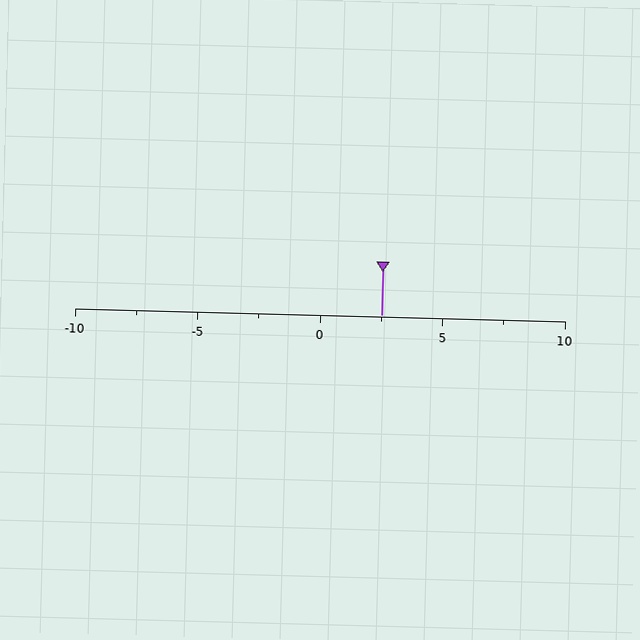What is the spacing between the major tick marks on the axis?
The major ticks are spaced 5 apart.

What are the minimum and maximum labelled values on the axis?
The axis runs from -10 to 10.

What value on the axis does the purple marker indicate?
The marker indicates approximately 2.5.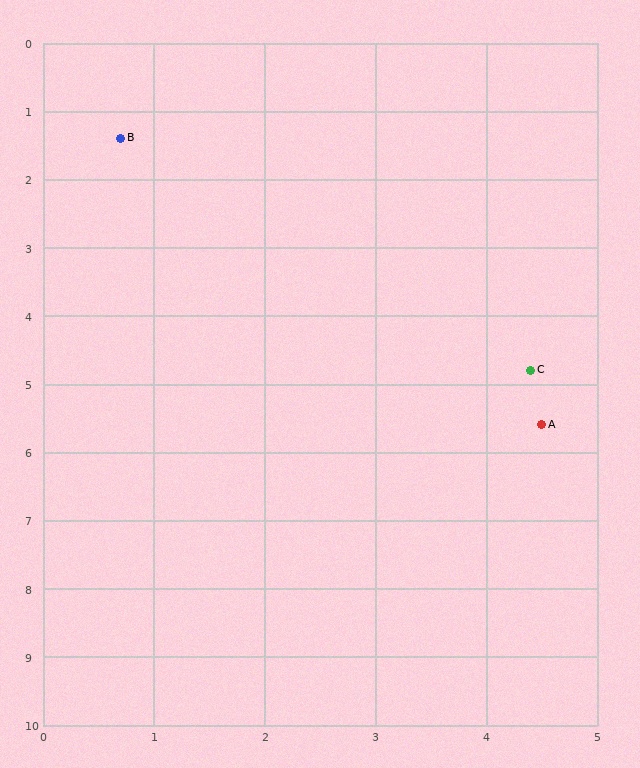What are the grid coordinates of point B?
Point B is at approximately (0.7, 1.4).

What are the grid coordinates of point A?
Point A is at approximately (4.5, 5.6).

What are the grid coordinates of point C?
Point C is at approximately (4.4, 4.8).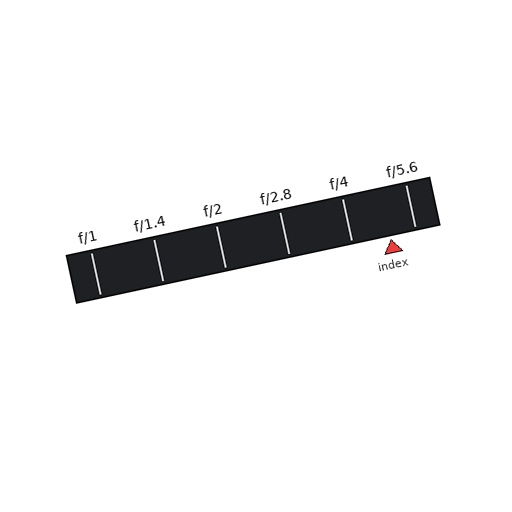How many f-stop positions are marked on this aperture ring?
There are 6 f-stop positions marked.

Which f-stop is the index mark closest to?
The index mark is closest to f/5.6.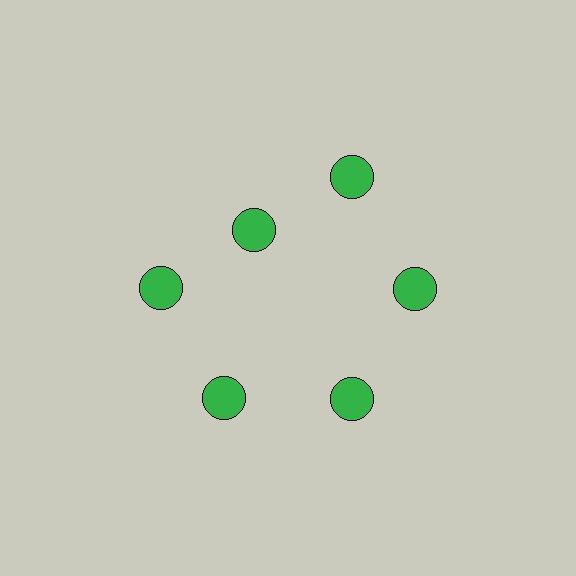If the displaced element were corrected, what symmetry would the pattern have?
It would have 6-fold rotational symmetry — the pattern would map onto itself every 60 degrees.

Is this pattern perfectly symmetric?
No. The 6 green circles are arranged in a ring, but one element near the 11 o'clock position is pulled inward toward the center, breaking the 6-fold rotational symmetry.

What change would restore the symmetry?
The symmetry would be restored by moving it outward, back onto the ring so that all 6 circles sit at equal angles and equal distance from the center.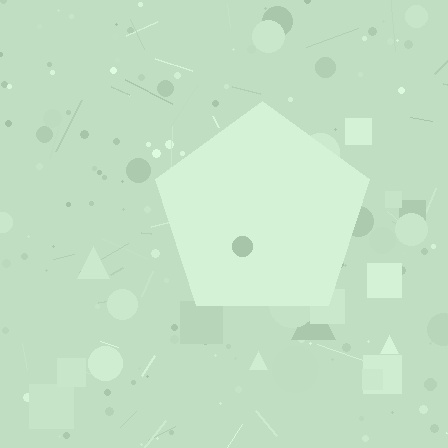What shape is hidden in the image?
A pentagon is hidden in the image.